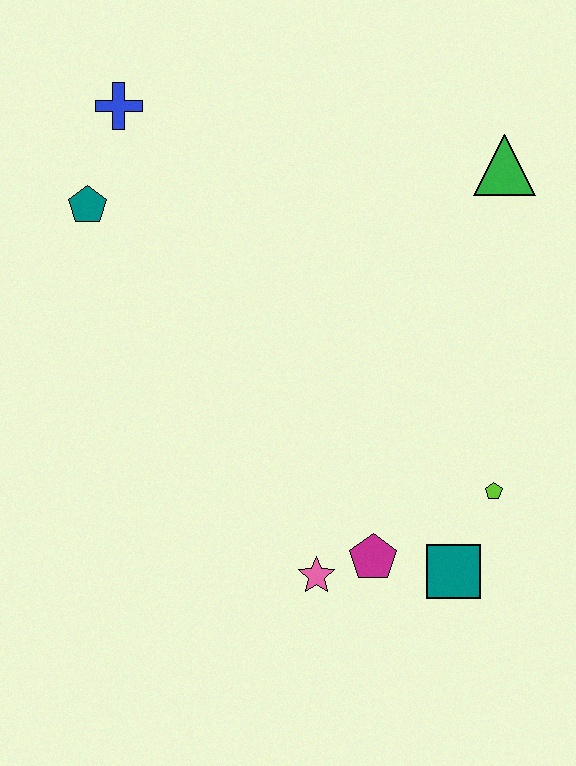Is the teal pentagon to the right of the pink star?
No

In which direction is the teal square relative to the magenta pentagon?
The teal square is to the right of the magenta pentagon.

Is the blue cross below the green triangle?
No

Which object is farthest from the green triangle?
The pink star is farthest from the green triangle.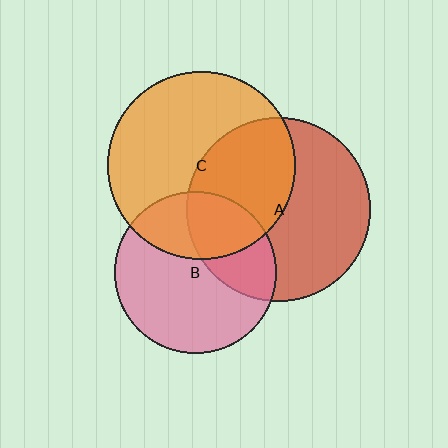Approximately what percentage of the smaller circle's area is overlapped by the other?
Approximately 30%.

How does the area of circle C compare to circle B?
Approximately 1.4 times.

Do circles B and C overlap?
Yes.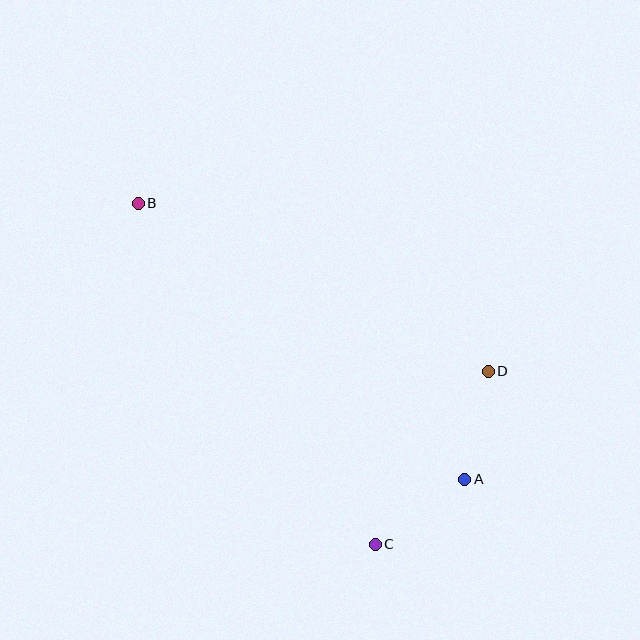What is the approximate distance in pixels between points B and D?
The distance between B and D is approximately 388 pixels.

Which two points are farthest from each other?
Points A and B are farthest from each other.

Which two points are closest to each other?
Points A and D are closest to each other.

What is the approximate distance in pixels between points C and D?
The distance between C and D is approximately 207 pixels.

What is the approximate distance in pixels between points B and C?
The distance between B and C is approximately 415 pixels.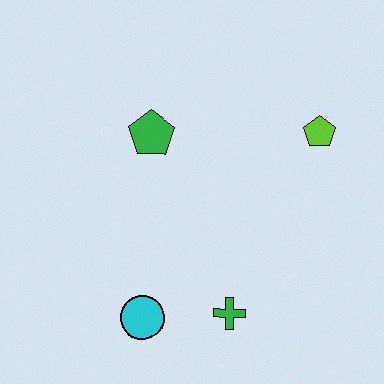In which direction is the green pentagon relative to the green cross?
The green pentagon is above the green cross.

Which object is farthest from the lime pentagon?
The cyan circle is farthest from the lime pentagon.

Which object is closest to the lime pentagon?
The green pentagon is closest to the lime pentagon.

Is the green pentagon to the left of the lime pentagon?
Yes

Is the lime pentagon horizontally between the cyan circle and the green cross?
No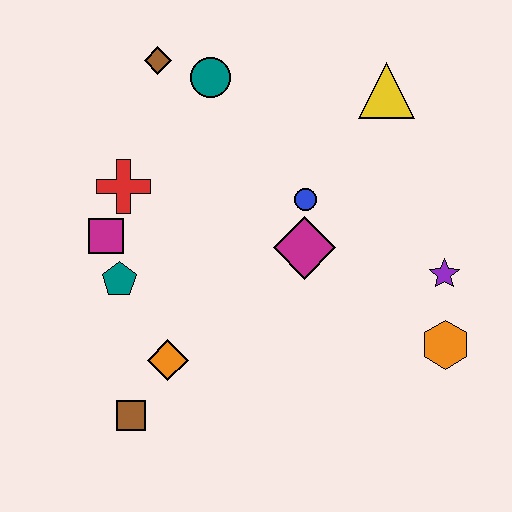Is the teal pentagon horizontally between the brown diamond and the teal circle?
No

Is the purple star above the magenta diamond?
No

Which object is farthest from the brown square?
The yellow triangle is farthest from the brown square.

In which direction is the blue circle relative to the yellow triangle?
The blue circle is below the yellow triangle.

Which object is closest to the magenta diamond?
The blue circle is closest to the magenta diamond.